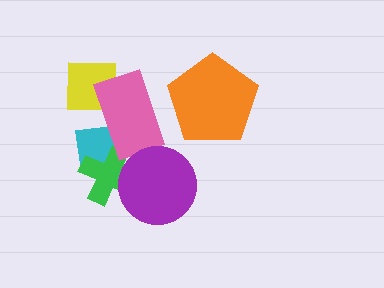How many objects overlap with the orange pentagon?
0 objects overlap with the orange pentagon.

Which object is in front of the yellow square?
The pink rectangle is in front of the yellow square.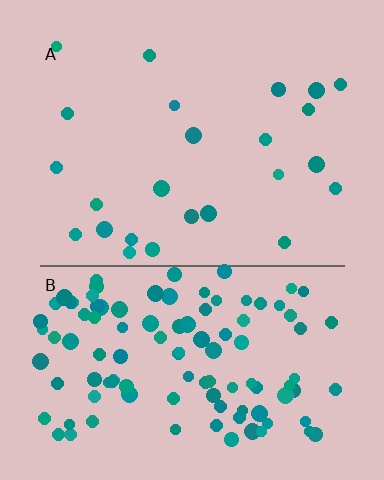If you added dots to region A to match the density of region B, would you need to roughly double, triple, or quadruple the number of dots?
Approximately quadruple.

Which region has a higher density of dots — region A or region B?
B (the bottom).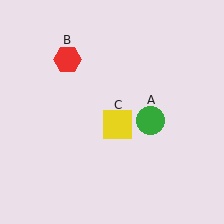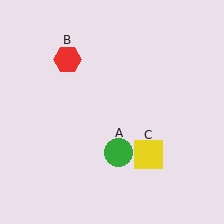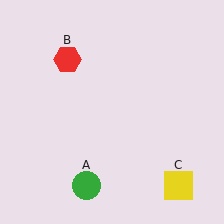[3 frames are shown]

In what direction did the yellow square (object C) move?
The yellow square (object C) moved down and to the right.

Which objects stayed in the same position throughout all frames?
Red hexagon (object B) remained stationary.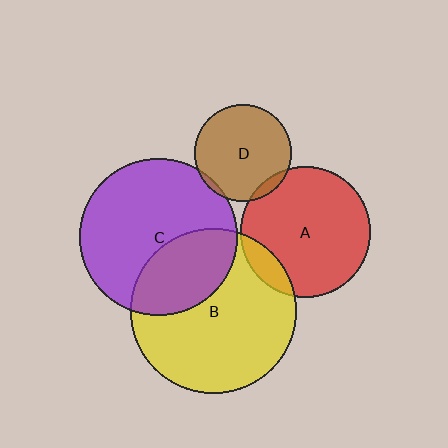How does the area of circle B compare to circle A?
Approximately 1.6 times.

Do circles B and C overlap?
Yes.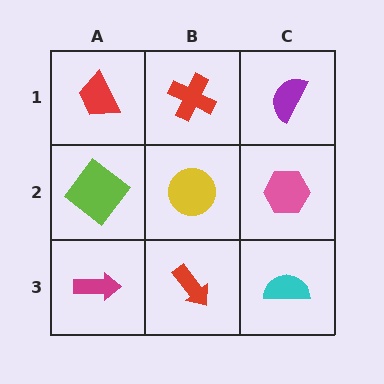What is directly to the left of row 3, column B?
A magenta arrow.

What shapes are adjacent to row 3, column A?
A lime diamond (row 2, column A), a red arrow (row 3, column B).